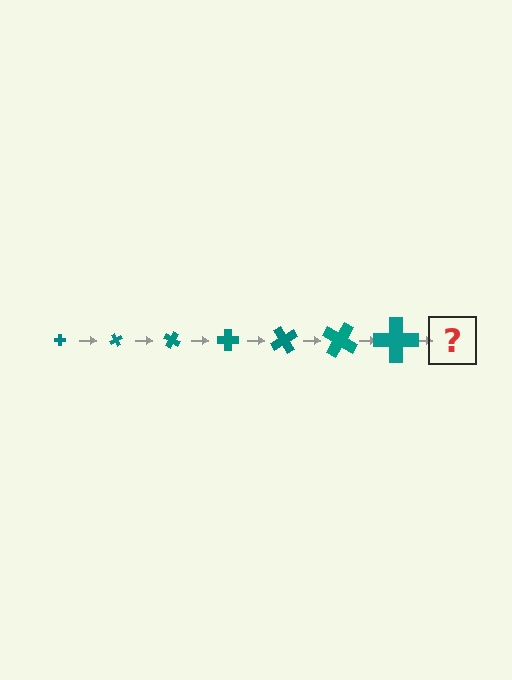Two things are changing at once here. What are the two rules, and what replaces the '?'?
The two rules are that the cross grows larger each step and it rotates 60 degrees each step. The '?' should be a cross, larger than the previous one and rotated 420 degrees from the start.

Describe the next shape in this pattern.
It should be a cross, larger than the previous one and rotated 420 degrees from the start.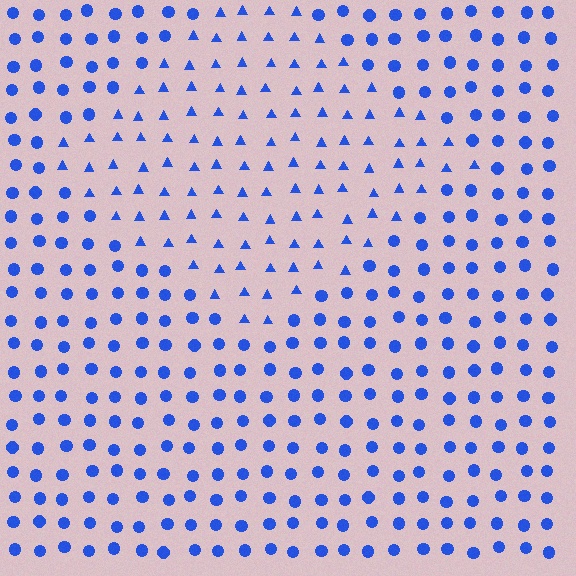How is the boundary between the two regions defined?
The boundary is defined by a change in element shape: triangles inside vs. circles outside. All elements share the same color and spacing.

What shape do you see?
I see a diamond.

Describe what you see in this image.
The image is filled with small blue elements arranged in a uniform grid. A diamond-shaped region contains triangles, while the surrounding area contains circles. The boundary is defined purely by the change in element shape.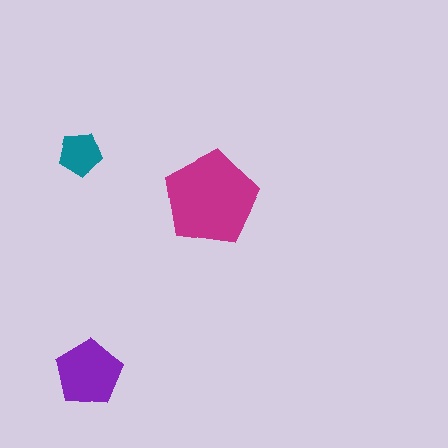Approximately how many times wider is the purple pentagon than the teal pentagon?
About 1.5 times wider.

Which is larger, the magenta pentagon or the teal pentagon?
The magenta one.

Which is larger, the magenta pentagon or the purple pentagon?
The magenta one.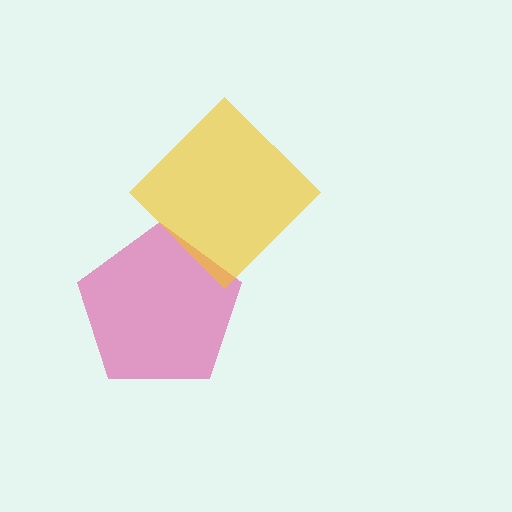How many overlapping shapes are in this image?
There are 2 overlapping shapes in the image.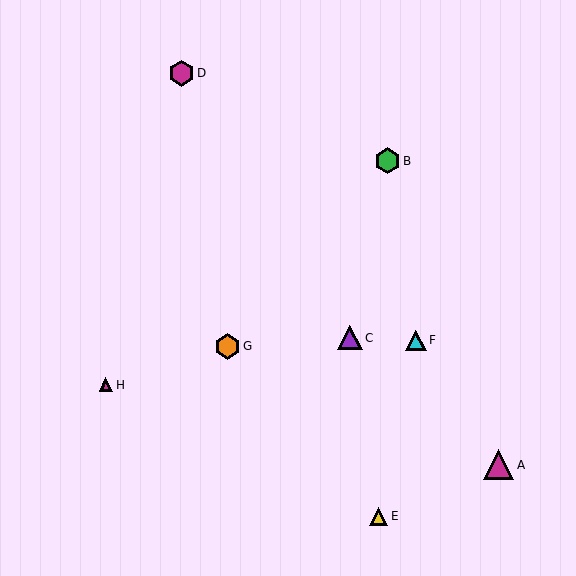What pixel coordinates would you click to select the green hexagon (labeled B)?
Click at (387, 161) to select the green hexagon B.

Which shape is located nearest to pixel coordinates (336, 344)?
The purple triangle (labeled C) at (350, 338) is nearest to that location.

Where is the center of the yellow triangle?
The center of the yellow triangle is at (379, 516).